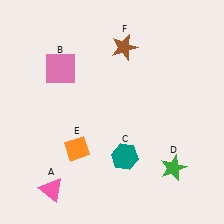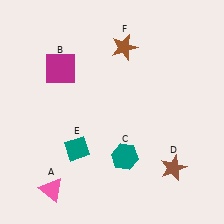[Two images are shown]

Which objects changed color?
B changed from pink to magenta. D changed from green to brown. E changed from orange to teal.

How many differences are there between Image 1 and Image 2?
There are 3 differences between the two images.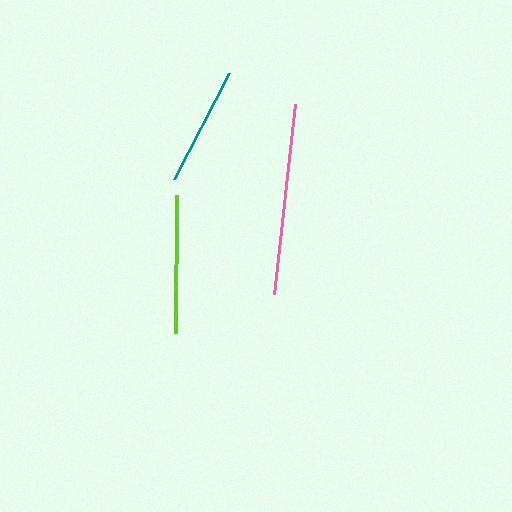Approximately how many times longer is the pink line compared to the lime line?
The pink line is approximately 1.4 times the length of the lime line.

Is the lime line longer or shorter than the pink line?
The pink line is longer than the lime line.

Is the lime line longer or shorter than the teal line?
The lime line is longer than the teal line.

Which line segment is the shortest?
The teal line is the shortest at approximately 120 pixels.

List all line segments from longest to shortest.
From longest to shortest: pink, lime, teal.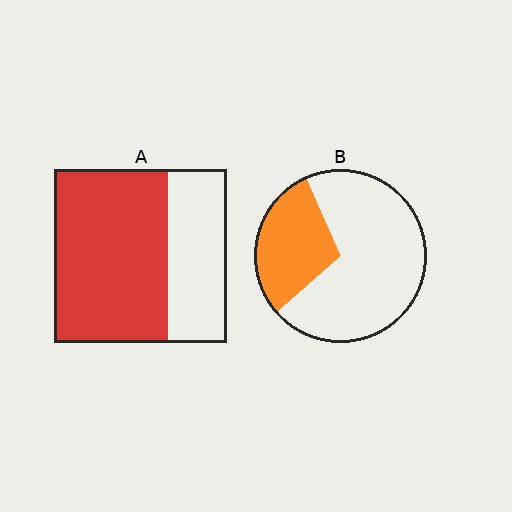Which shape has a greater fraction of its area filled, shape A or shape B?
Shape A.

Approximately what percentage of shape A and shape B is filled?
A is approximately 65% and B is approximately 30%.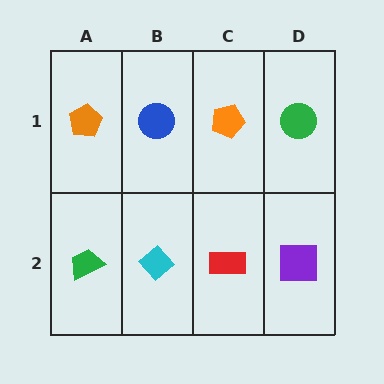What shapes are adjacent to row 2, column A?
An orange pentagon (row 1, column A), a cyan diamond (row 2, column B).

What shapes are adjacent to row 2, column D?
A green circle (row 1, column D), a red rectangle (row 2, column C).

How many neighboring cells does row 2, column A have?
2.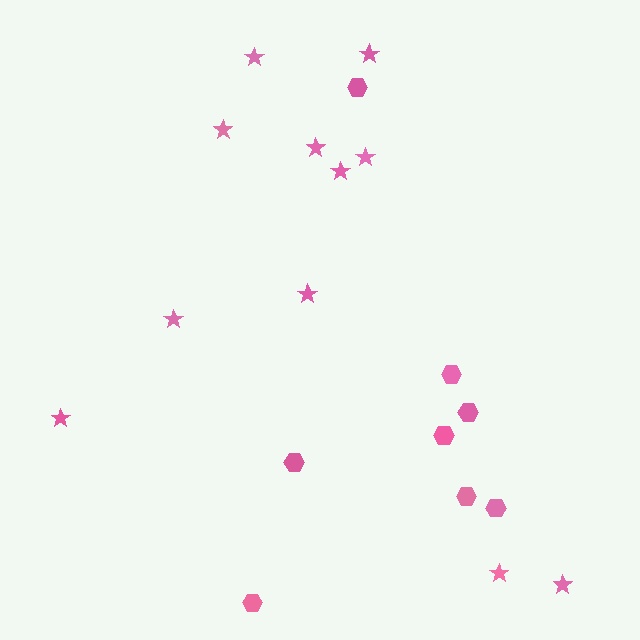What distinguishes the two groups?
There are 2 groups: one group of stars (11) and one group of hexagons (8).